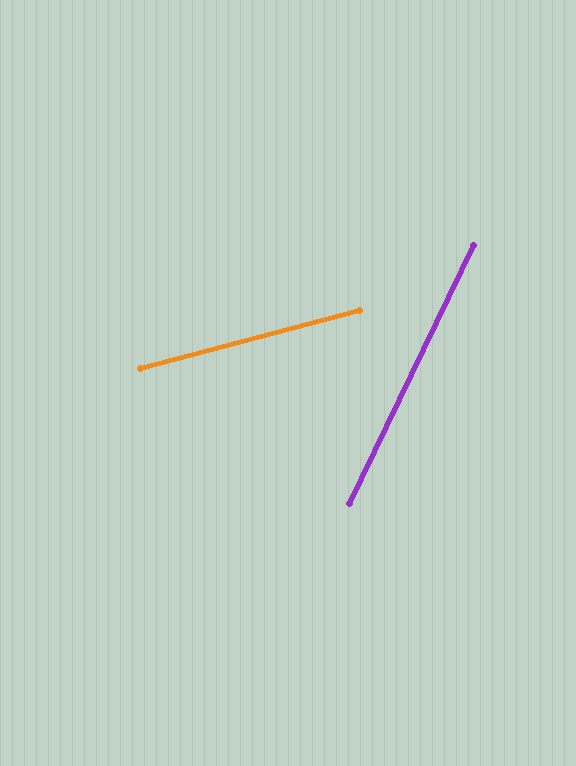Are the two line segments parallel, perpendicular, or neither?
Neither parallel nor perpendicular — they differ by about 50°.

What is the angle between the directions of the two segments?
Approximately 50 degrees.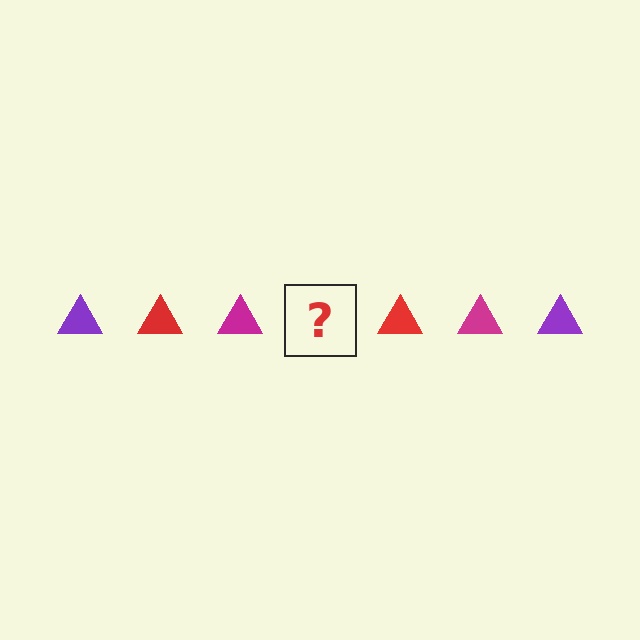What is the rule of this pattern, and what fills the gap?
The rule is that the pattern cycles through purple, red, magenta triangles. The gap should be filled with a purple triangle.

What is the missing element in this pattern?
The missing element is a purple triangle.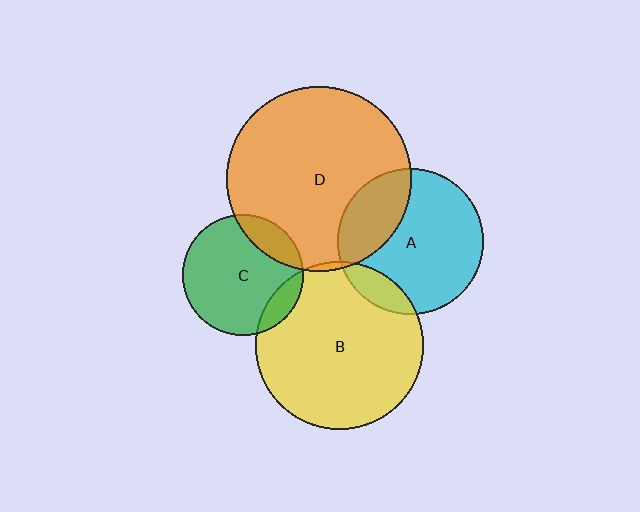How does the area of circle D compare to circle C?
Approximately 2.3 times.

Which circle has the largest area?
Circle D (orange).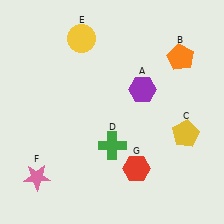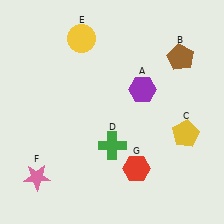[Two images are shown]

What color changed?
The pentagon (B) changed from orange in Image 1 to brown in Image 2.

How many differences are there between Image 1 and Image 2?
There is 1 difference between the two images.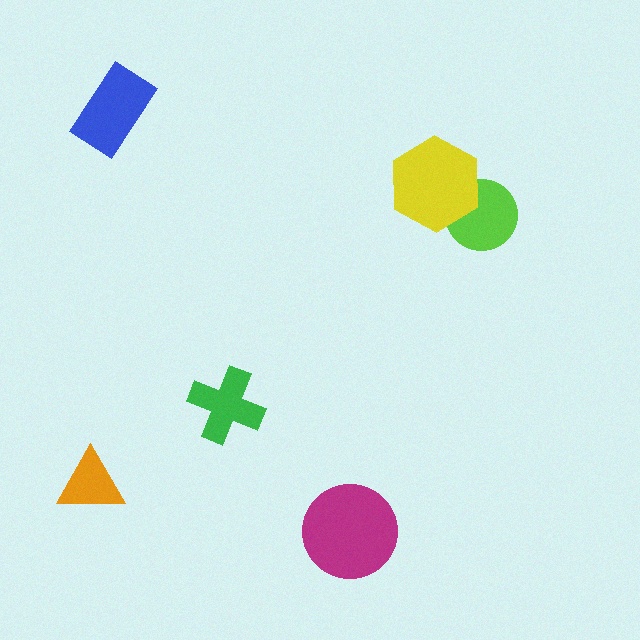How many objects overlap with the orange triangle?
0 objects overlap with the orange triangle.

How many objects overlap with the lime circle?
1 object overlaps with the lime circle.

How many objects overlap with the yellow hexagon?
1 object overlaps with the yellow hexagon.